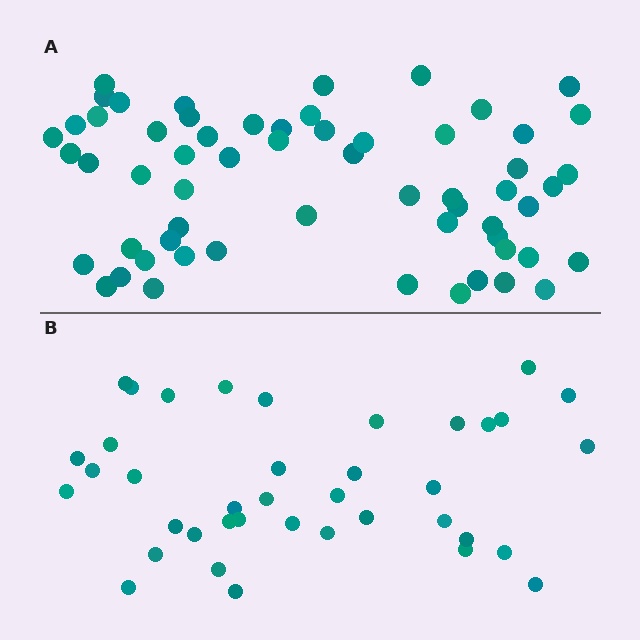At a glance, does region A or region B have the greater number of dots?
Region A (the top region) has more dots.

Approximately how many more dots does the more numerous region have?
Region A has approximately 20 more dots than region B.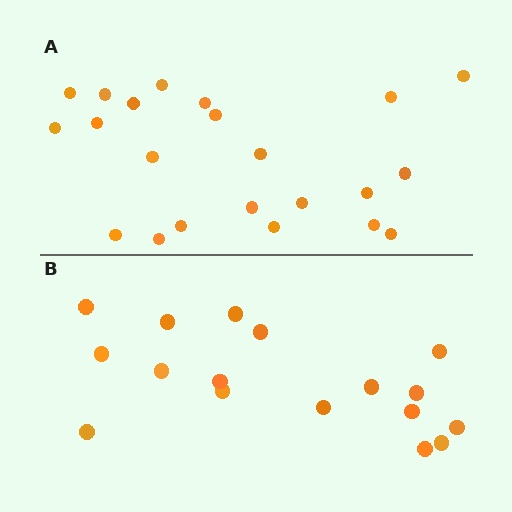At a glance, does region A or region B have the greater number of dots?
Region A (the top region) has more dots.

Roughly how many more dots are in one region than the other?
Region A has about 5 more dots than region B.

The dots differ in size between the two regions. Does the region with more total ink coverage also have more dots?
No. Region B has more total ink coverage because its dots are larger, but region A actually contains more individual dots. Total area can be misleading — the number of items is what matters here.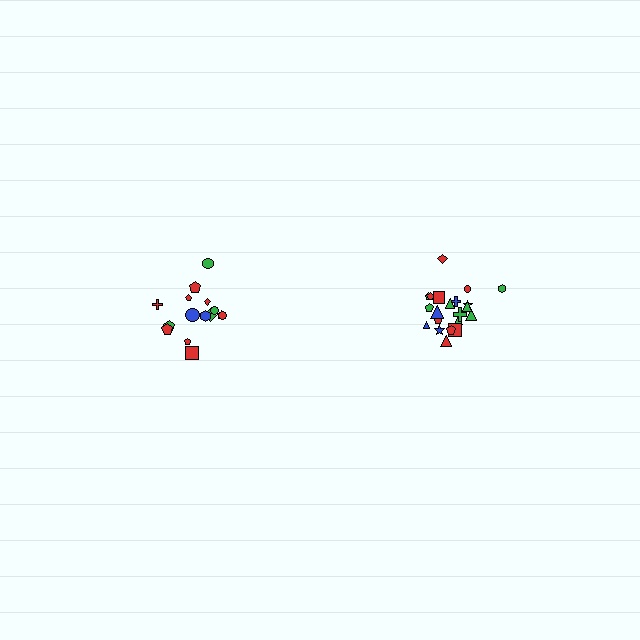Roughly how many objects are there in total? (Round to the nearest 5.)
Roughly 35 objects in total.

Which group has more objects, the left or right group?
The right group.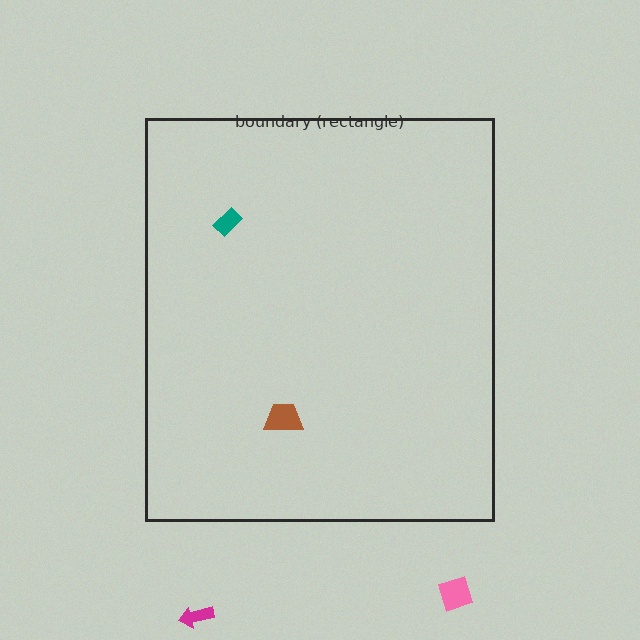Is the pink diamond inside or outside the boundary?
Outside.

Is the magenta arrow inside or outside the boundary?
Outside.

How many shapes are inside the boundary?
2 inside, 2 outside.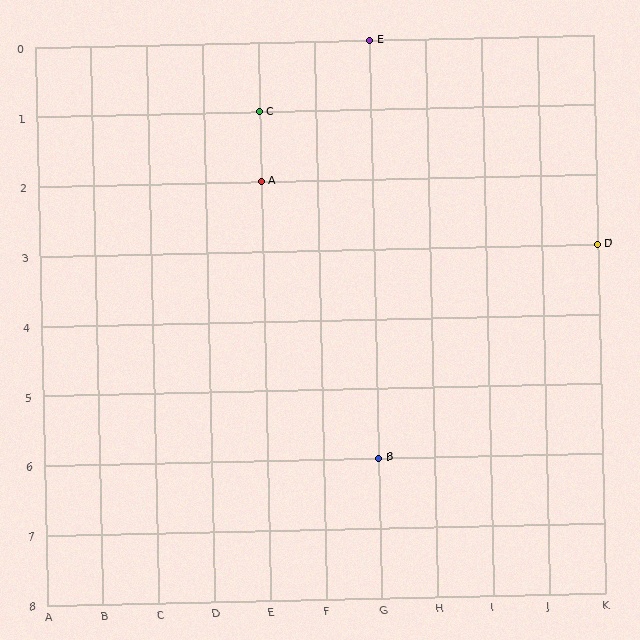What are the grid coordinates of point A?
Point A is at grid coordinates (E, 2).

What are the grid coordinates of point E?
Point E is at grid coordinates (G, 0).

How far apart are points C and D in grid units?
Points C and D are 6 columns and 2 rows apart (about 6.3 grid units diagonally).